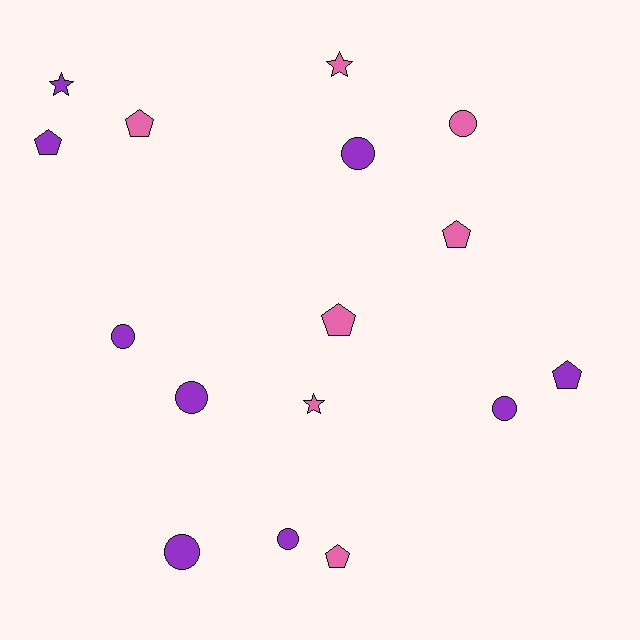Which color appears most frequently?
Purple, with 9 objects.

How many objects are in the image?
There are 16 objects.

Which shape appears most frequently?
Circle, with 7 objects.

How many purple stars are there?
There is 1 purple star.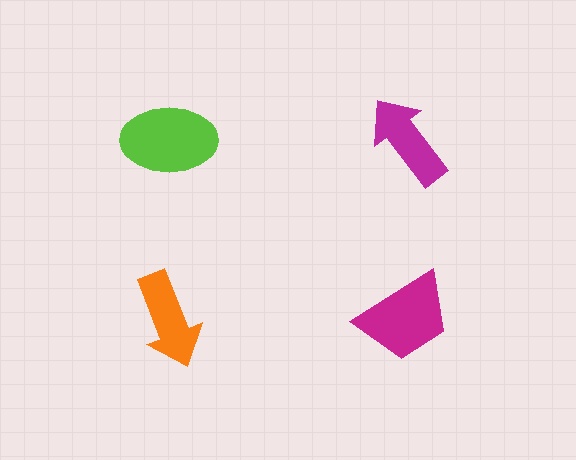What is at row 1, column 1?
A lime ellipse.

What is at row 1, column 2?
A magenta arrow.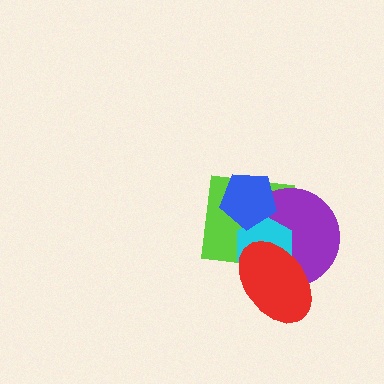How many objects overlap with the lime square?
4 objects overlap with the lime square.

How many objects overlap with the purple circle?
4 objects overlap with the purple circle.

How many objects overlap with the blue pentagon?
3 objects overlap with the blue pentagon.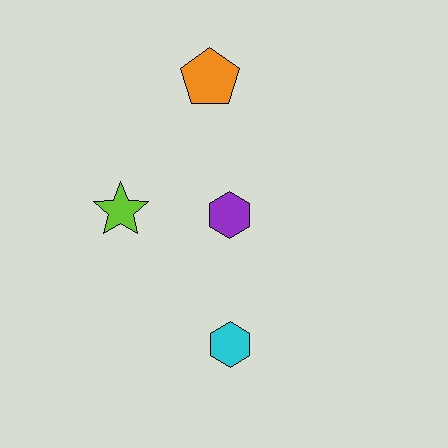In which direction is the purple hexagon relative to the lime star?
The purple hexagon is to the right of the lime star.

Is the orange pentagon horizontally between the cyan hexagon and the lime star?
Yes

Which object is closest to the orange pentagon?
The purple hexagon is closest to the orange pentagon.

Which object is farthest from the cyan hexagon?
The orange pentagon is farthest from the cyan hexagon.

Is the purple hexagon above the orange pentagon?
No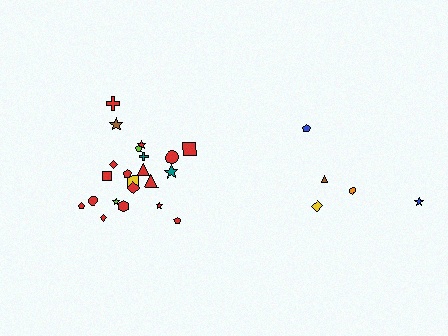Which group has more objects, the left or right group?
The left group.